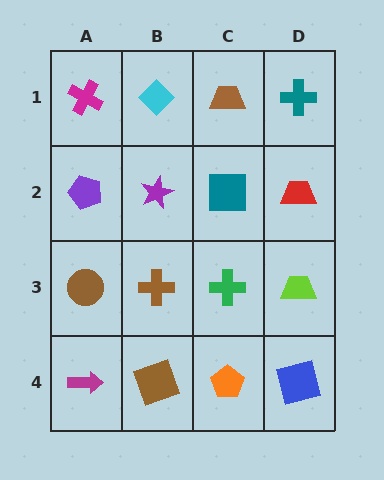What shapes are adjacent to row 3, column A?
A purple pentagon (row 2, column A), a magenta arrow (row 4, column A), a brown cross (row 3, column B).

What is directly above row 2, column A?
A magenta cross.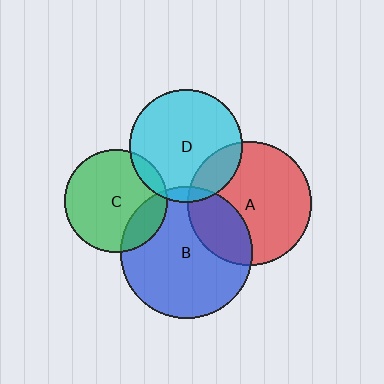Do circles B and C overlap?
Yes.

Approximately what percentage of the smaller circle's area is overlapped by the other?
Approximately 20%.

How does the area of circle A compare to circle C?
Approximately 1.5 times.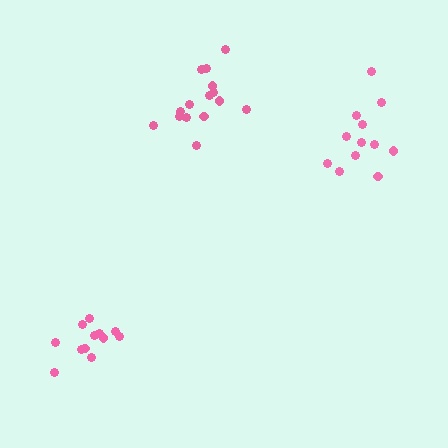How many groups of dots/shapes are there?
There are 3 groups.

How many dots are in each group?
Group 1: 15 dots, Group 2: 12 dots, Group 3: 12 dots (39 total).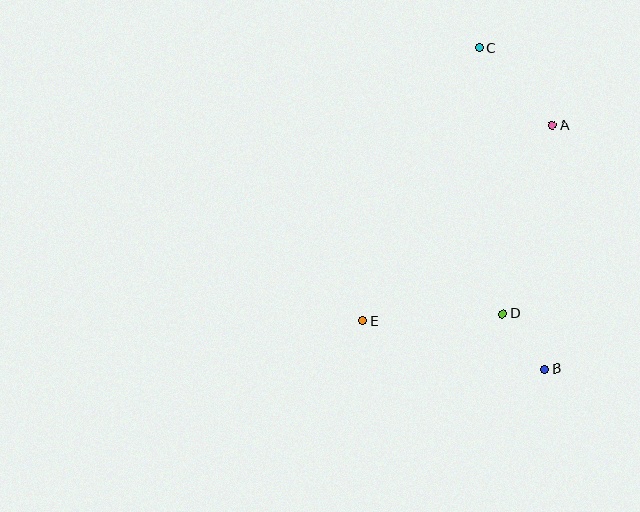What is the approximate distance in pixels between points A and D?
The distance between A and D is approximately 195 pixels.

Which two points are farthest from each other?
Points B and C are farthest from each other.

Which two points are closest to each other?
Points B and D are closest to each other.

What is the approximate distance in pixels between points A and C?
The distance between A and C is approximately 106 pixels.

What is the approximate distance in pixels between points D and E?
The distance between D and E is approximately 140 pixels.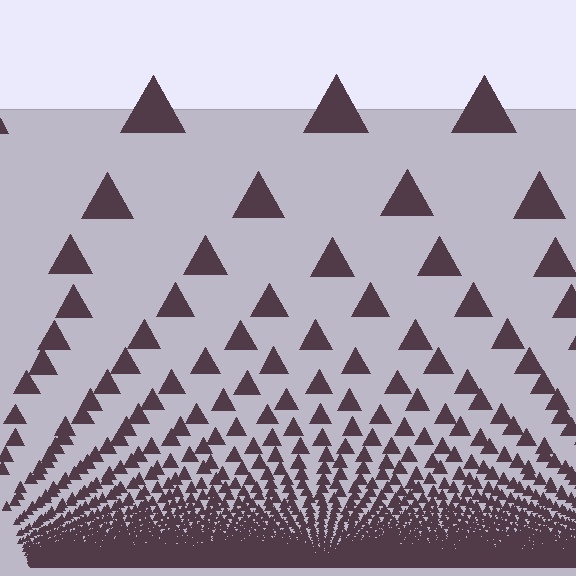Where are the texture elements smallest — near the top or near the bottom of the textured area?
Near the bottom.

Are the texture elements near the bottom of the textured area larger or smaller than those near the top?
Smaller. The gradient is inverted — elements near the bottom are smaller and denser.